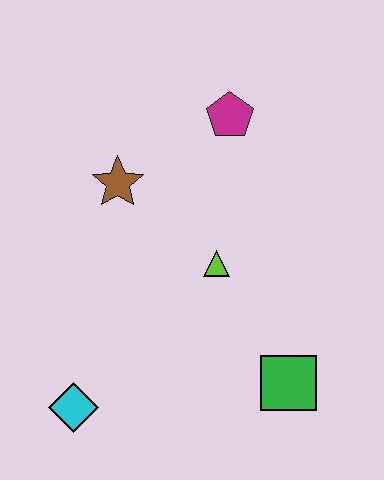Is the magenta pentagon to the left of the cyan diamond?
No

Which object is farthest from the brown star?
The green square is farthest from the brown star.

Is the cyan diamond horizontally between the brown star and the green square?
No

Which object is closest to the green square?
The lime triangle is closest to the green square.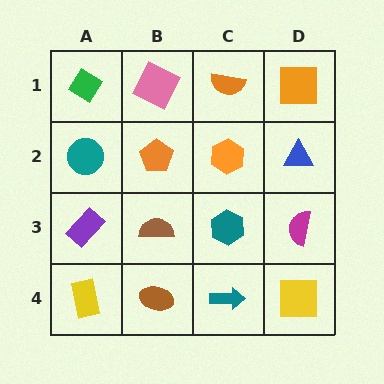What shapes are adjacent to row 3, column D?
A blue triangle (row 2, column D), a yellow square (row 4, column D), a teal hexagon (row 3, column C).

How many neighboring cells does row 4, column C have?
3.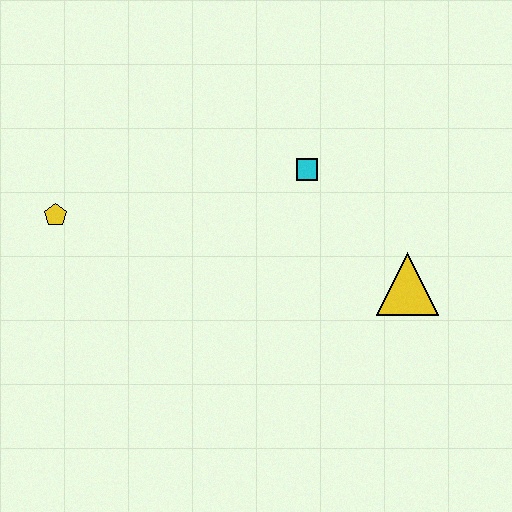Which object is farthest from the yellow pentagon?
The yellow triangle is farthest from the yellow pentagon.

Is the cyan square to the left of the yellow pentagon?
No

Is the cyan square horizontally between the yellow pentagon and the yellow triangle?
Yes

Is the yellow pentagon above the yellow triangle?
Yes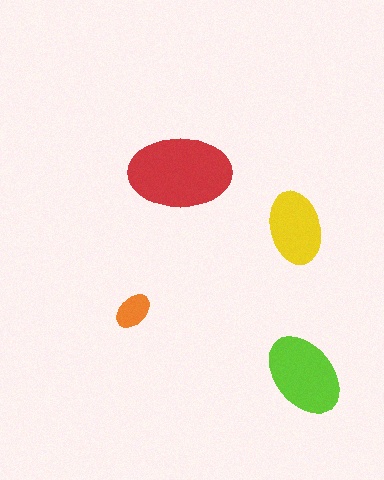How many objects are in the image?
There are 4 objects in the image.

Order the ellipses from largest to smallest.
the red one, the lime one, the yellow one, the orange one.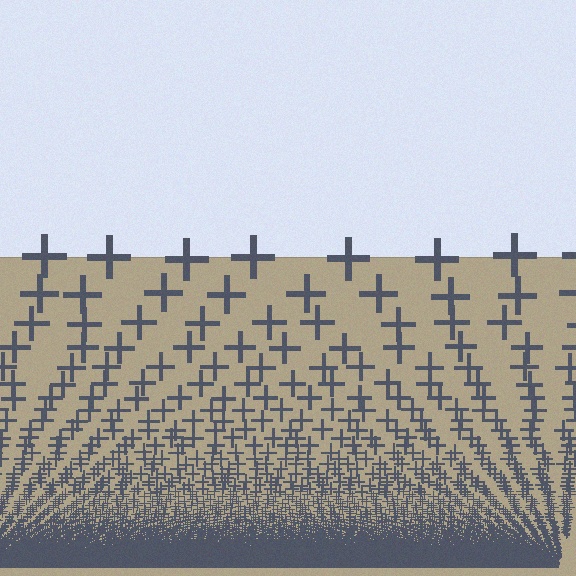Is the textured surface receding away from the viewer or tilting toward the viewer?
The surface appears to tilt toward the viewer. Texture elements get larger and sparser toward the top.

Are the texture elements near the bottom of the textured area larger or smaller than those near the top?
Smaller. The gradient is inverted — elements near the bottom are smaller and denser.